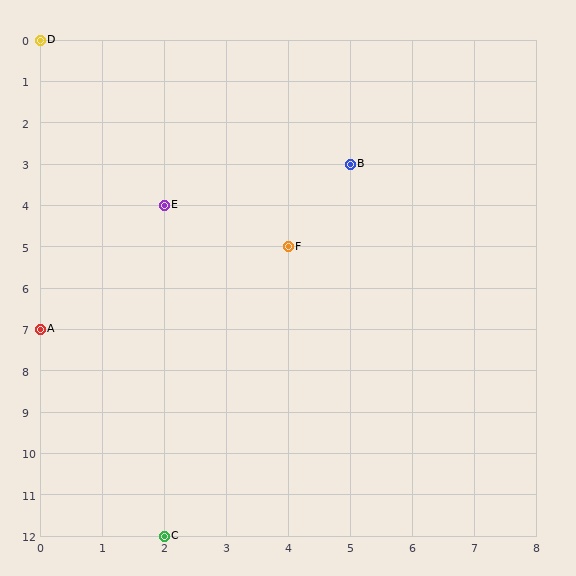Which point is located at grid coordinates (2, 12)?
Point C is at (2, 12).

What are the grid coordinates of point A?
Point A is at grid coordinates (0, 7).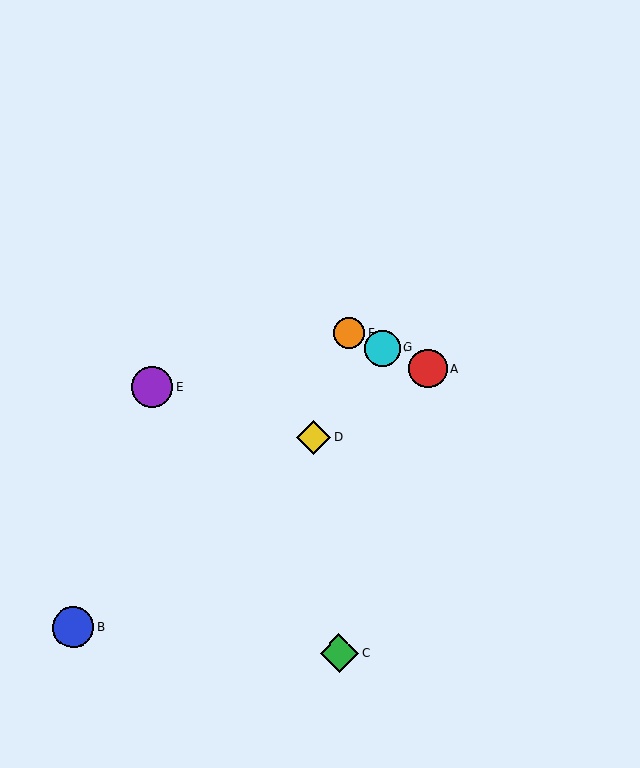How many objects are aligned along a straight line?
3 objects (A, F, G) are aligned along a straight line.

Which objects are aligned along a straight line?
Objects A, F, G are aligned along a straight line.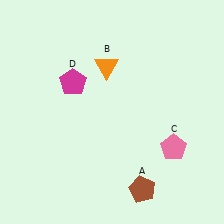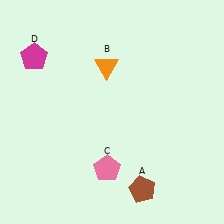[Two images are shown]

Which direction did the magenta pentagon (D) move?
The magenta pentagon (D) moved left.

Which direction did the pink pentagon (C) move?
The pink pentagon (C) moved left.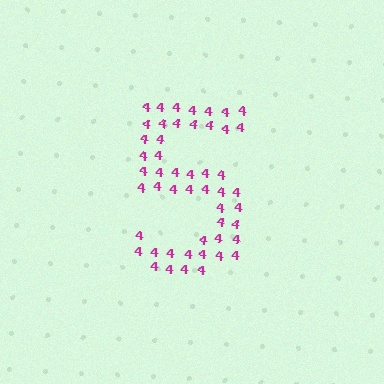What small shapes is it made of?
It is made of small digit 4's.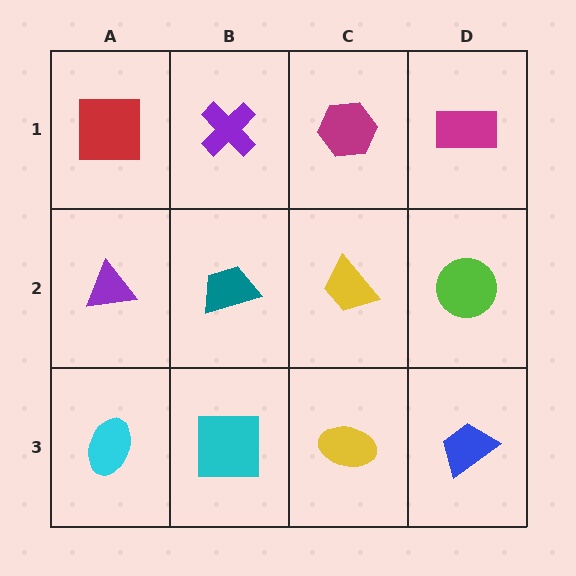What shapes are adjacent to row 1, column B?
A teal trapezoid (row 2, column B), a red square (row 1, column A), a magenta hexagon (row 1, column C).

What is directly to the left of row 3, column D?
A yellow ellipse.